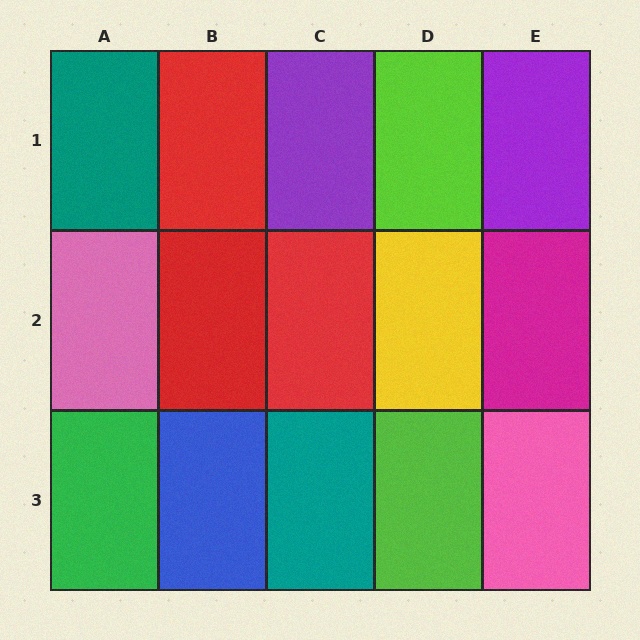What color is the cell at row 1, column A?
Teal.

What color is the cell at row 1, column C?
Purple.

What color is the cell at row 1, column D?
Lime.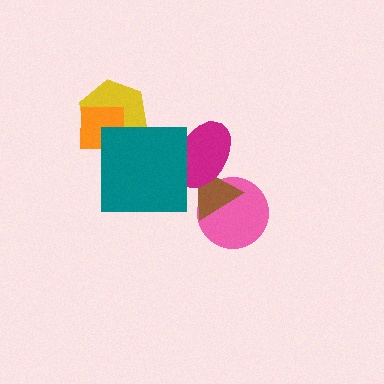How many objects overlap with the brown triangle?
2 objects overlap with the brown triangle.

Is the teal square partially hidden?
No, no other shape covers it.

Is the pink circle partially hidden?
Yes, it is partially covered by another shape.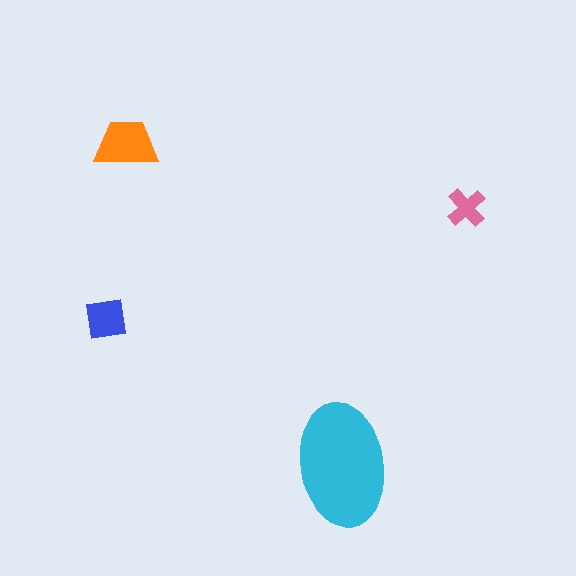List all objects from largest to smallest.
The cyan ellipse, the orange trapezoid, the blue square, the pink cross.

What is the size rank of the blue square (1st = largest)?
3rd.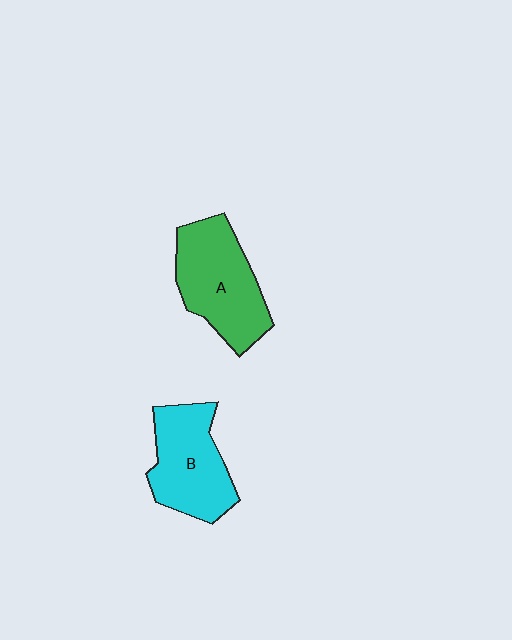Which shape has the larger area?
Shape A (green).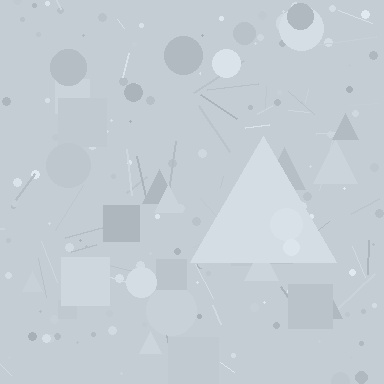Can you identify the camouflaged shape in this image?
The camouflaged shape is a triangle.